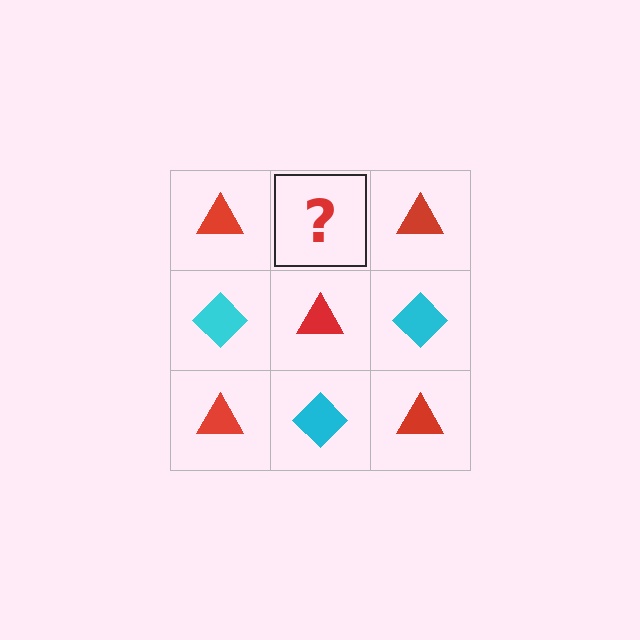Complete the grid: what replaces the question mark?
The question mark should be replaced with a cyan diamond.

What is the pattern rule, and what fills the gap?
The rule is that it alternates red triangle and cyan diamond in a checkerboard pattern. The gap should be filled with a cyan diamond.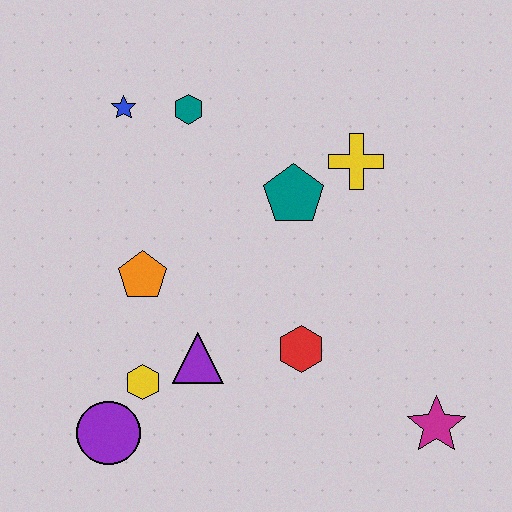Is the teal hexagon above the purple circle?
Yes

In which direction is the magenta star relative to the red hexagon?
The magenta star is to the right of the red hexagon.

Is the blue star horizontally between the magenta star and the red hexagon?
No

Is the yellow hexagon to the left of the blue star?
No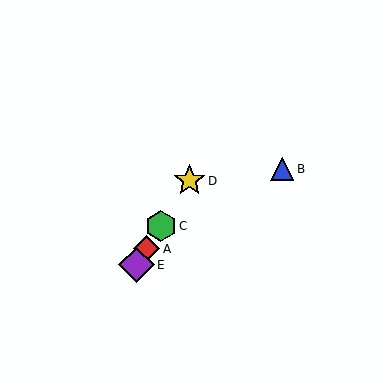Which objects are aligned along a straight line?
Objects A, C, D, E are aligned along a straight line.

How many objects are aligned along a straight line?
4 objects (A, C, D, E) are aligned along a straight line.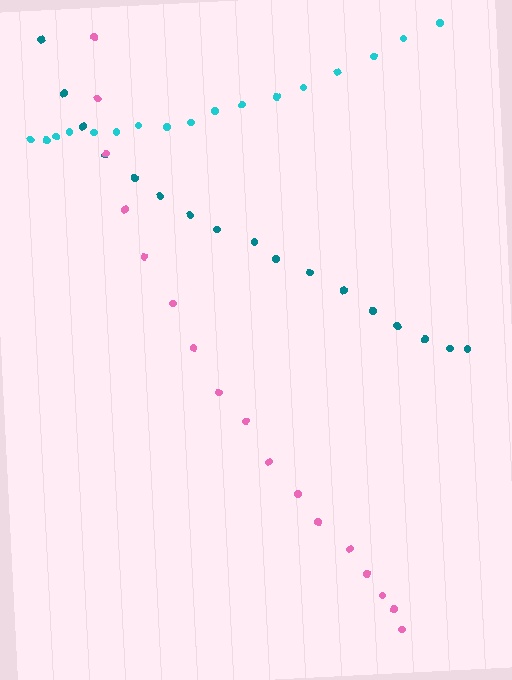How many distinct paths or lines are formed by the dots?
There are 3 distinct paths.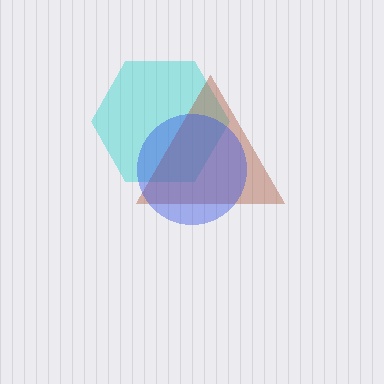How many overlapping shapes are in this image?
There are 3 overlapping shapes in the image.